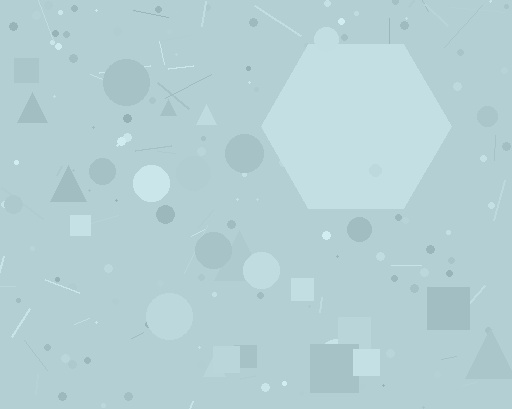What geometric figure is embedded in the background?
A hexagon is embedded in the background.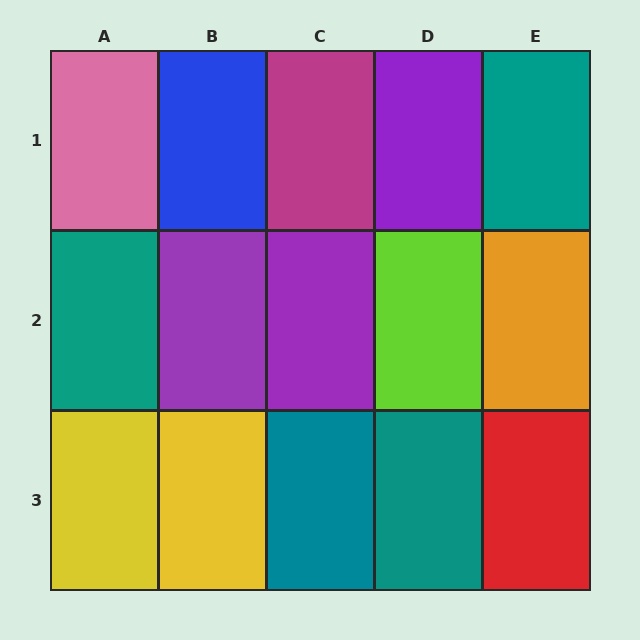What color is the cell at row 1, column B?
Blue.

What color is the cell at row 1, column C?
Magenta.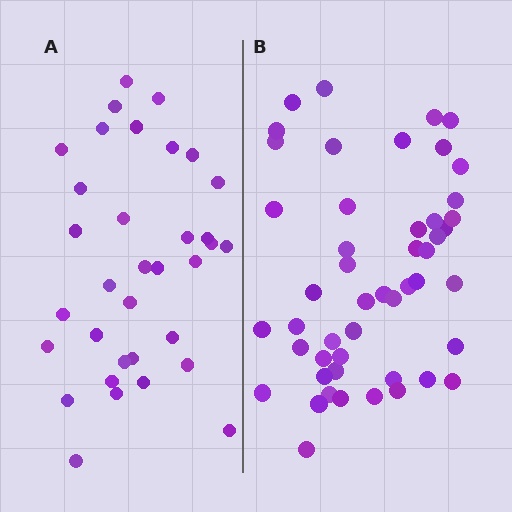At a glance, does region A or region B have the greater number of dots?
Region B (the right region) has more dots.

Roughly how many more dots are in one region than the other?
Region B has approximately 15 more dots than region A.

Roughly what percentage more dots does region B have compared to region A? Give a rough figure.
About 45% more.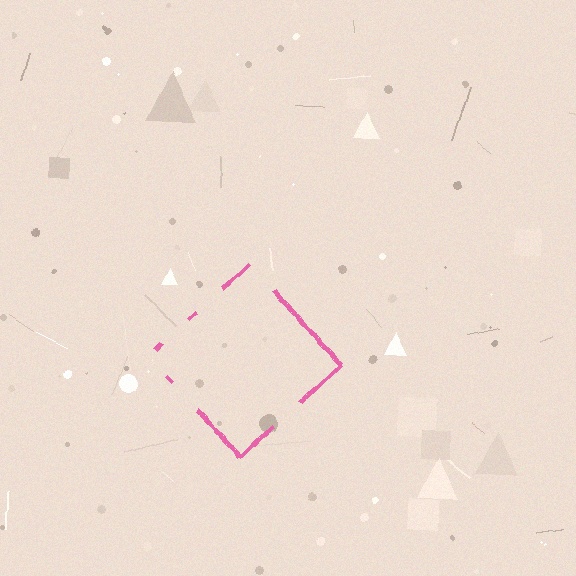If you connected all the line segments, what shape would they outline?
They would outline a diamond.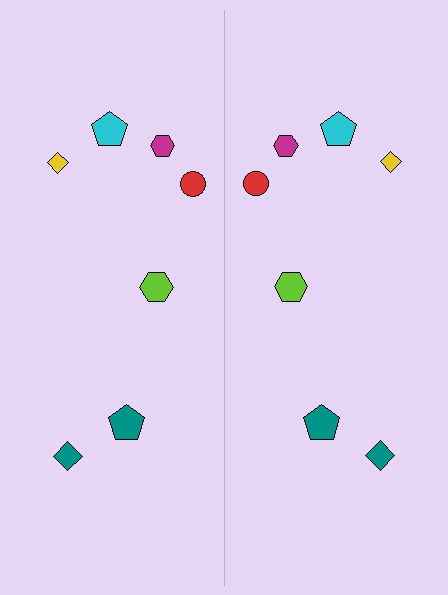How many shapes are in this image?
There are 14 shapes in this image.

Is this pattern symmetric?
Yes, this pattern has bilateral (reflection) symmetry.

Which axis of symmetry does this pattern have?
The pattern has a vertical axis of symmetry running through the center of the image.